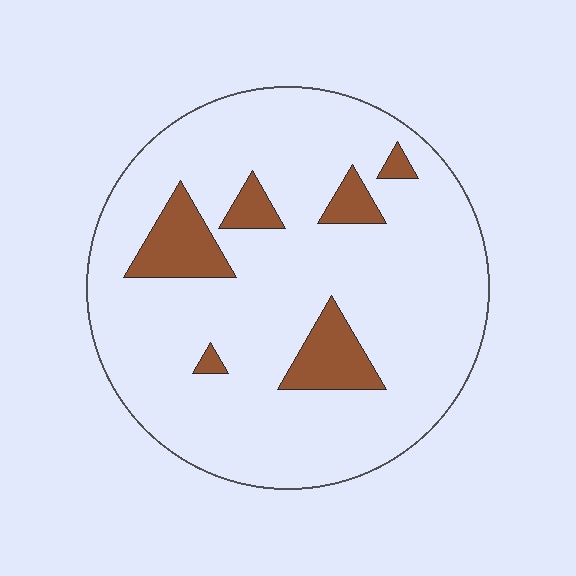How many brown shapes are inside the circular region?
6.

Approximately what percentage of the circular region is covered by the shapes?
Approximately 15%.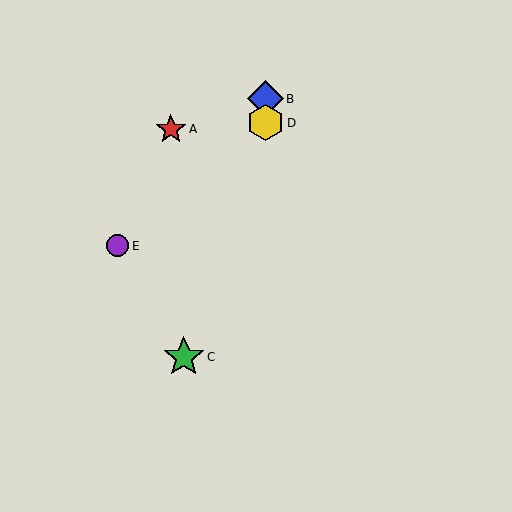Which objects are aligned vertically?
Objects B, D are aligned vertically.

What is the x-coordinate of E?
Object E is at x≈118.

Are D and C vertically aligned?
No, D is at x≈265 and C is at x≈184.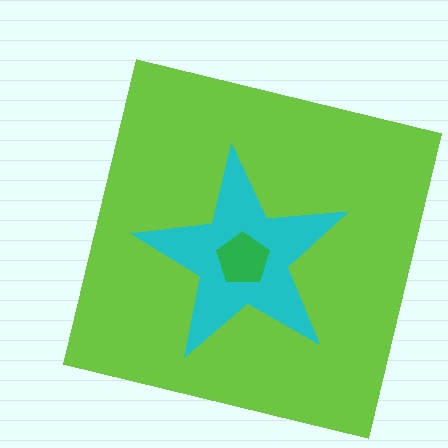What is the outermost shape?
The lime square.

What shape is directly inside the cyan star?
The green pentagon.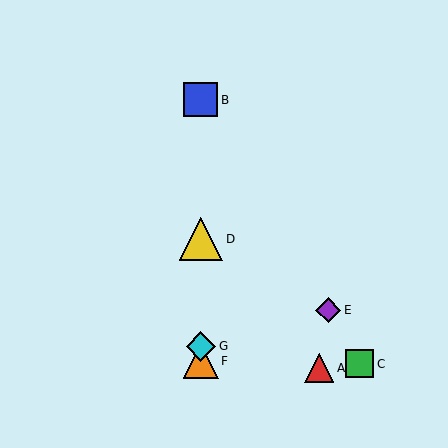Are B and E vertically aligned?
No, B is at x≈201 and E is at x≈328.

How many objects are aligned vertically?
4 objects (B, D, F, G) are aligned vertically.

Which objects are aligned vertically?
Objects B, D, F, G are aligned vertically.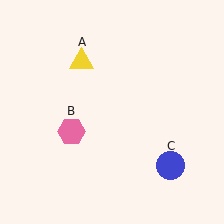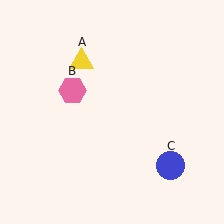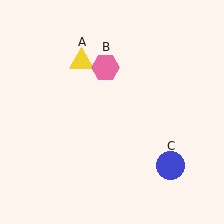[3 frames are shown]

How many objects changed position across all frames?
1 object changed position: pink hexagon (object B).